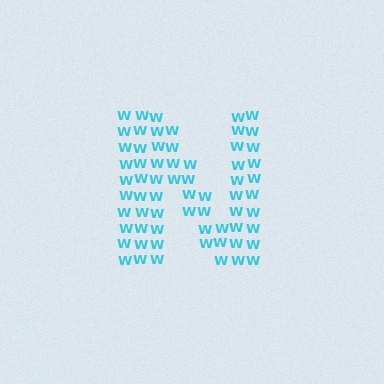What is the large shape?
The large shape is the letter N.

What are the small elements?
The small elements are letter W's.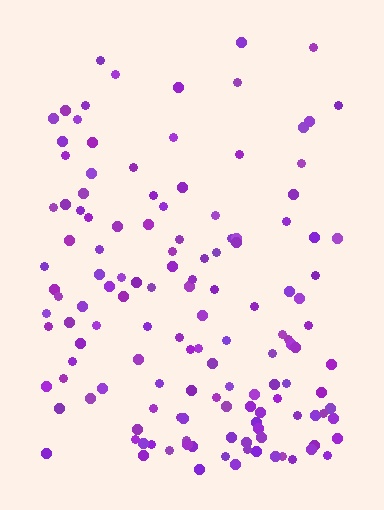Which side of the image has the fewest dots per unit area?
The top.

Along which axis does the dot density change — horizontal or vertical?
Vertical.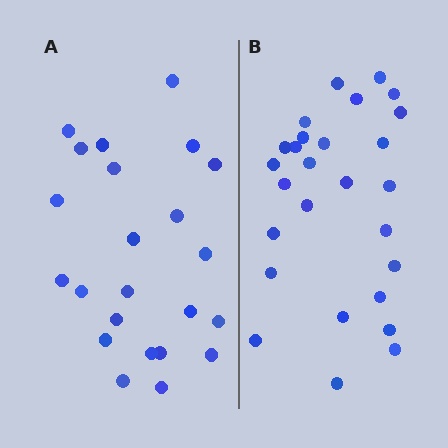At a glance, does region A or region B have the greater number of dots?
Region B (the right region) has more dots.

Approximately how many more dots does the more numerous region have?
Region B has about 4 more dots than region A.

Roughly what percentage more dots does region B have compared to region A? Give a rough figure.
About 15% more.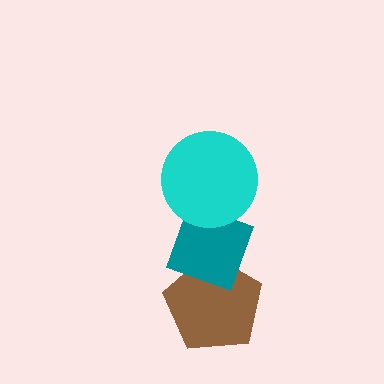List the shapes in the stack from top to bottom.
From top to bottom: the cyan circle, the teal diamond, the brown pentagon.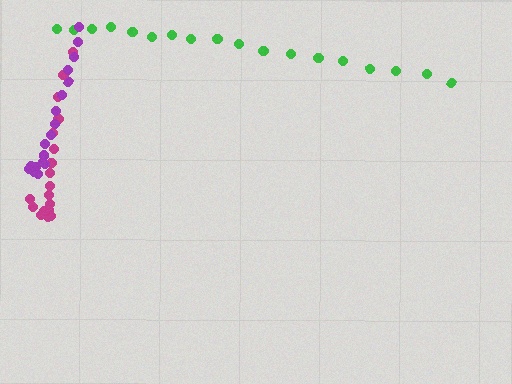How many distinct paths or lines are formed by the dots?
There are 3 distinct paths.